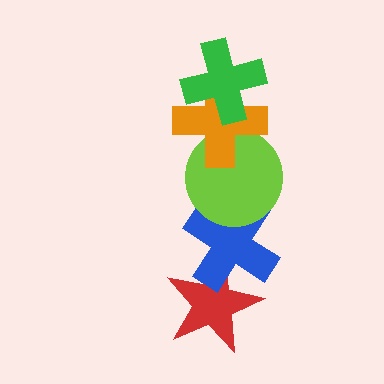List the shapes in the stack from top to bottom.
From top to bottom: the green cross, the orange cross, the lime circle, the blue cross, the red star.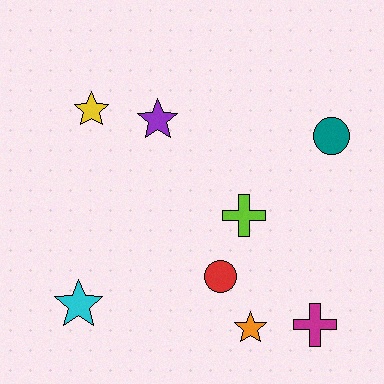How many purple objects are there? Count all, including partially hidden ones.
There is 1 purple object.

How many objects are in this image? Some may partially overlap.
There are 8 objects.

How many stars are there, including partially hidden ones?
There are 4 stars.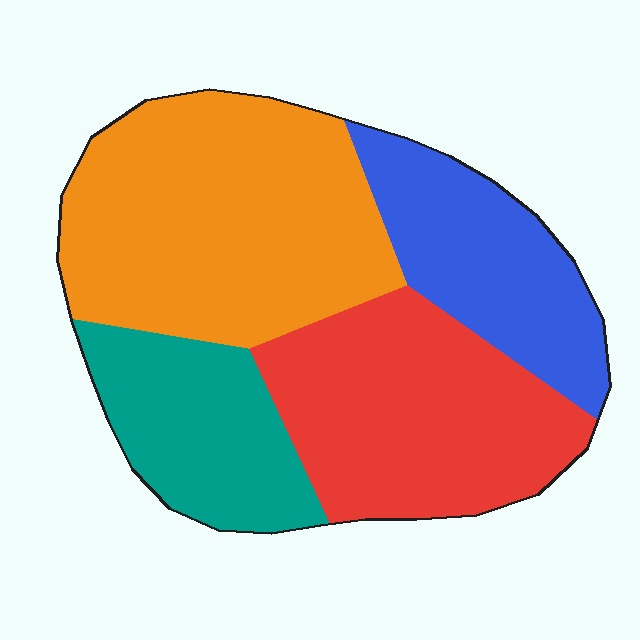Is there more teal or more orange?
Orange.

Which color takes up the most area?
Orange, at roughly 35%.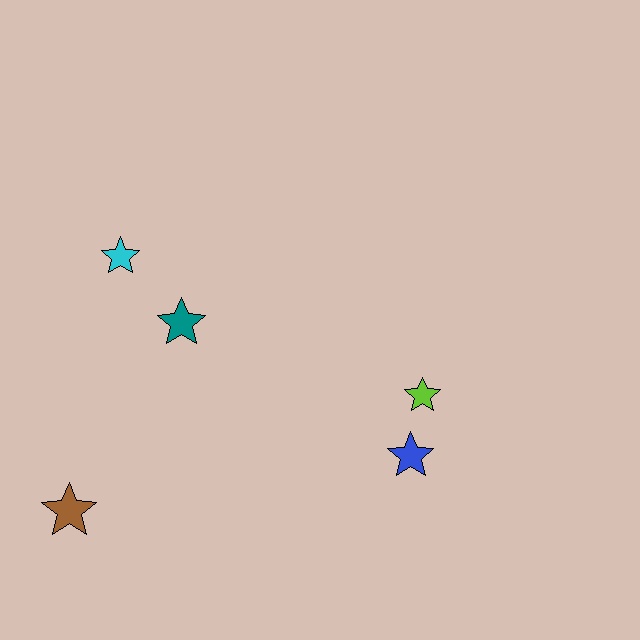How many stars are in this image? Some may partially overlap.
There are 5 stars.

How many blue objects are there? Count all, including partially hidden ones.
There is 1 blue object.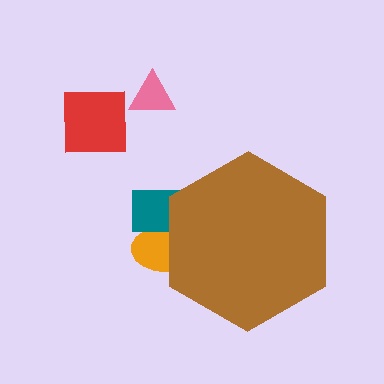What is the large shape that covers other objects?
A brown hexagon.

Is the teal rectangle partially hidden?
Yes, the teal rectangle is partially hidden behind the brown hexagon.